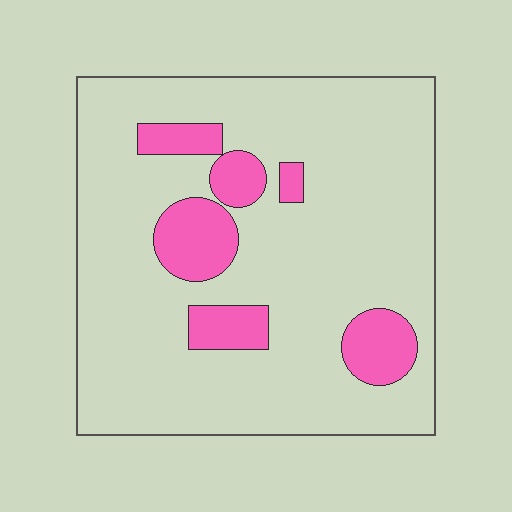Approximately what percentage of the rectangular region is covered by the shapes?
Approximately 15%.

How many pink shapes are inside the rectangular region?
6.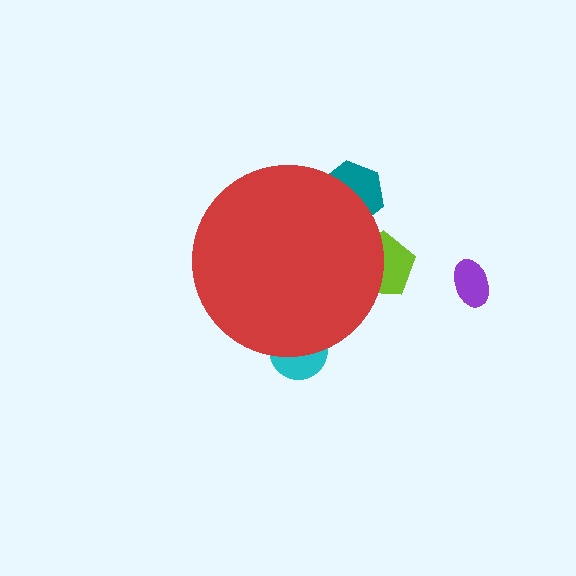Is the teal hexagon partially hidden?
Yes, the teal hexagon is partially hidden behind the red circle.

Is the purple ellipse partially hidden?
No, the purple ellipse is fully visible.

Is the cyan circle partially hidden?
Yes, the cyan circle is partially hidden behind the red circle.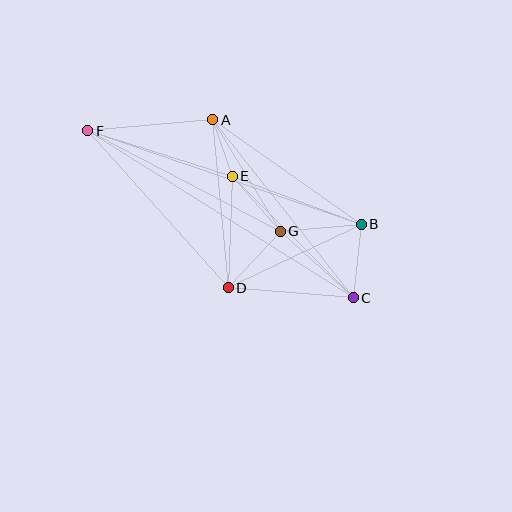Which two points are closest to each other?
Points A and E are closest to each other.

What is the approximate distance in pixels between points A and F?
The distance between A and F is approximately 126 pixels.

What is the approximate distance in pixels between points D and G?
The distance between D and G is approximately 77 pixels.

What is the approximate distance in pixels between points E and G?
The distance between E and G is approximately 73 pixels.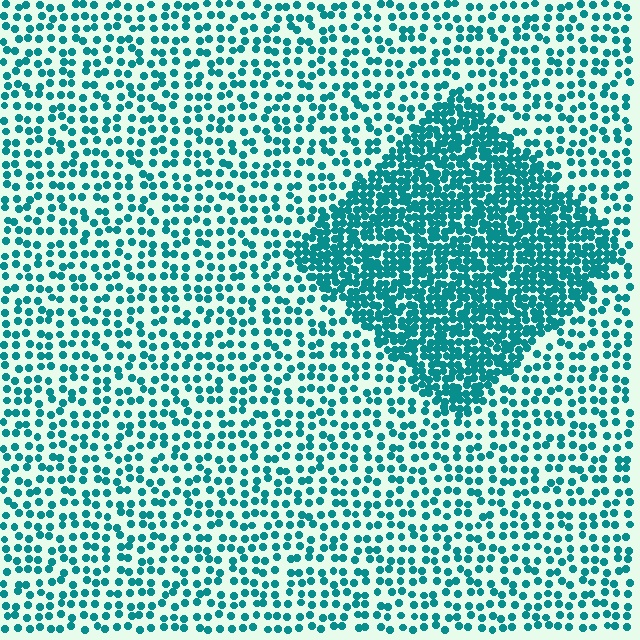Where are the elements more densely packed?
The elements are more densely packed inside the diamond boundary.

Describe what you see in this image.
The image contains small teal elements arranged at two different densities. A diamond-shaped region is visible where the elements are more densely packed than the surrounding area.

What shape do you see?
I see a diamond.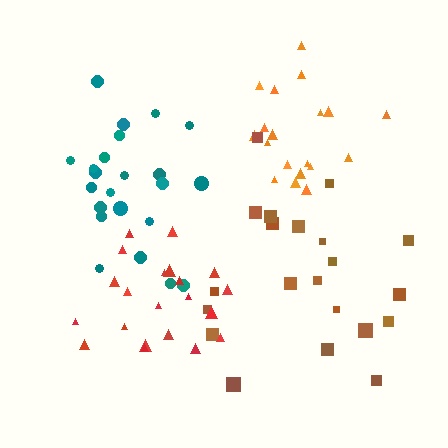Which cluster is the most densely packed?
Orange.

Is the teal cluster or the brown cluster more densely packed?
Teal.